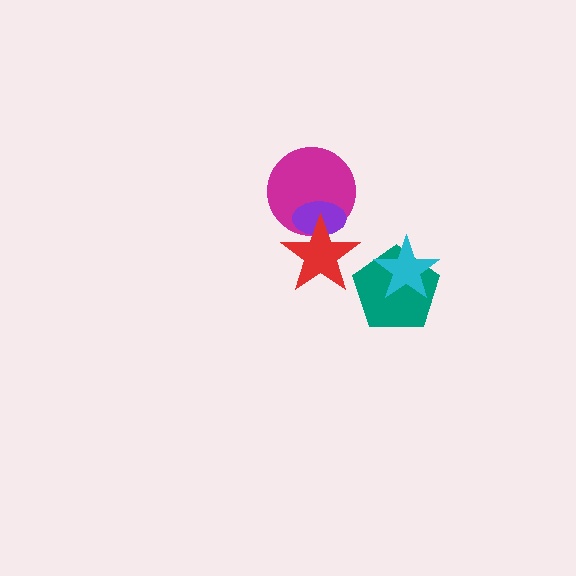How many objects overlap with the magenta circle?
2 objects overlap with the magenta circle.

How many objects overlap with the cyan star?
1 object overlaps with the cyan star.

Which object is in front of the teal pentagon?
The cyan star is in front of the teal pentagon.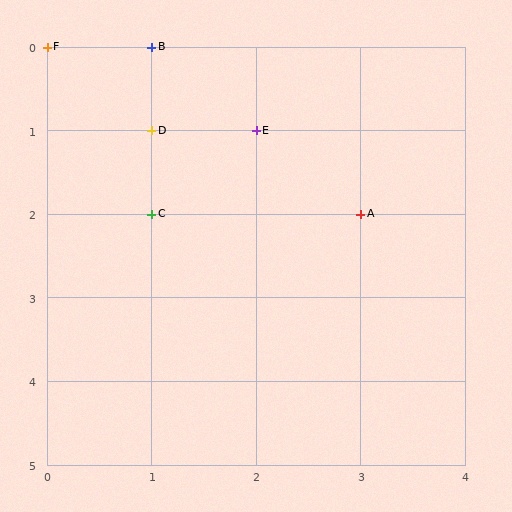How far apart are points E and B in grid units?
Points E and B are 1 column and 1 row apart (about 1.4 grid units diagonally).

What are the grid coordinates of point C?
Point C is at grid coordinates (1, 2).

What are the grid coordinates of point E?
Point E is at grid coordinates (2, 1).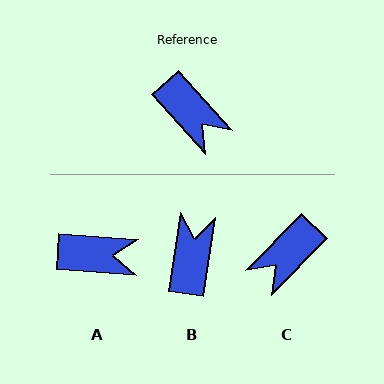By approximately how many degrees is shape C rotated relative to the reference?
Approximately 86 degrees clockwise.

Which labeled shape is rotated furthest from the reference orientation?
B, about 130 degrees away.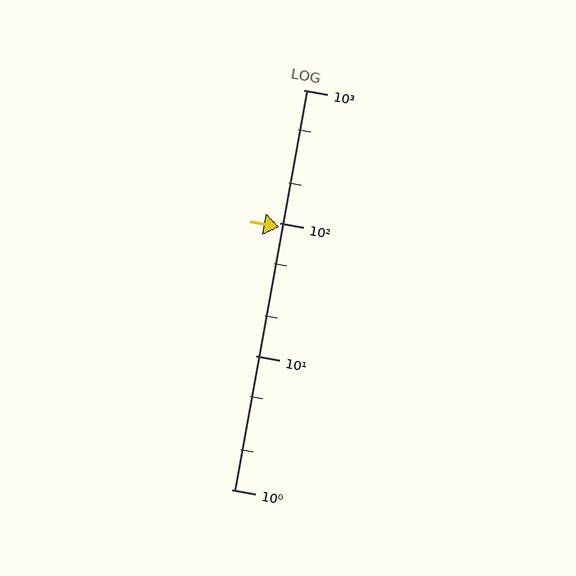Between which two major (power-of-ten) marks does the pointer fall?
The pointer is between 10 and 100.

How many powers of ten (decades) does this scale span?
The scale spans 3 decades, from 1 to 1000.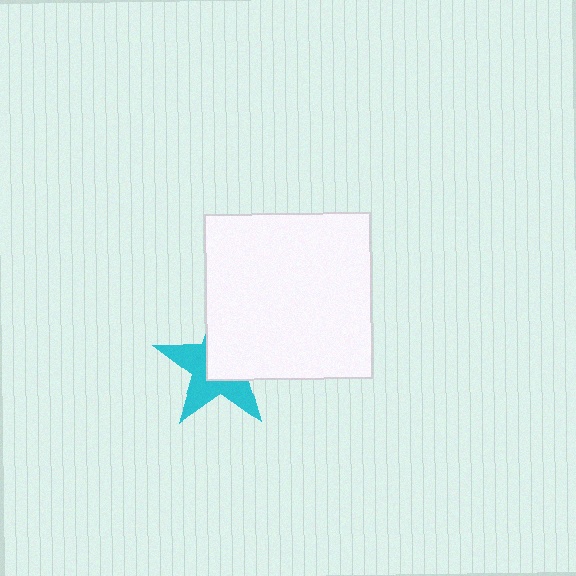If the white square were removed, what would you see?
You would see the complete cyan star.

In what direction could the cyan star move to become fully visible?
The cyan star could move toward the lower-left. That would shift it out from behind the white square entirely.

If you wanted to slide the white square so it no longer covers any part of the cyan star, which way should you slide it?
Slide it toward the upper-right — that is the most direct way to separate the two shapes.